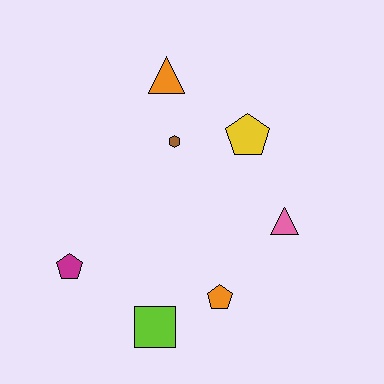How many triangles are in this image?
There are 2 triangles.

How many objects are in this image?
There are 7 objects.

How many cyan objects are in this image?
There are no cyan objects.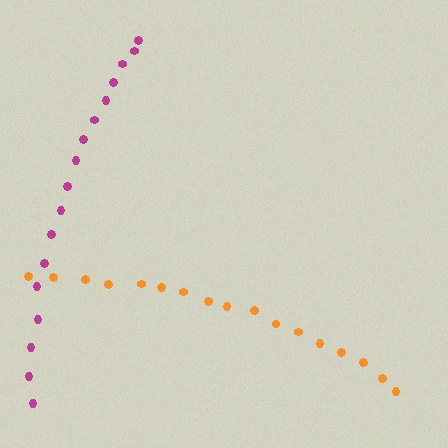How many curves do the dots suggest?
There are 2 distinct paths.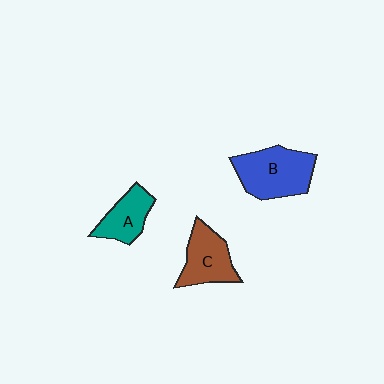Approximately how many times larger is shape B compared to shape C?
Approximately 1.3 times.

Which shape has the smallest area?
Shape A (teal).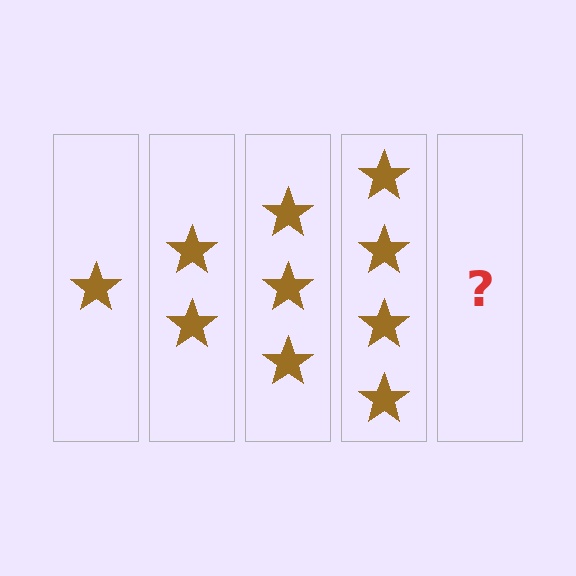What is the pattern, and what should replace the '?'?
The pattern is that each step adds one more star. The '?' should be 5 stars.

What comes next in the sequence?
The next element should be 5 stars.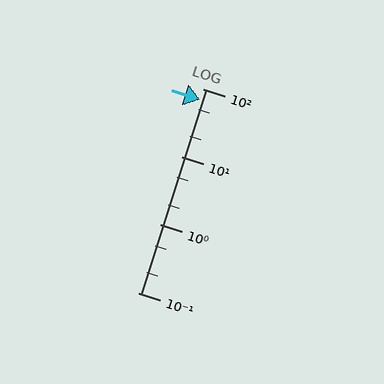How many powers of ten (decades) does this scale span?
The scale spans 3 decades, from 0.1 to 100.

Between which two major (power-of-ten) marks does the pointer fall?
The pointer is between 10 and 100.